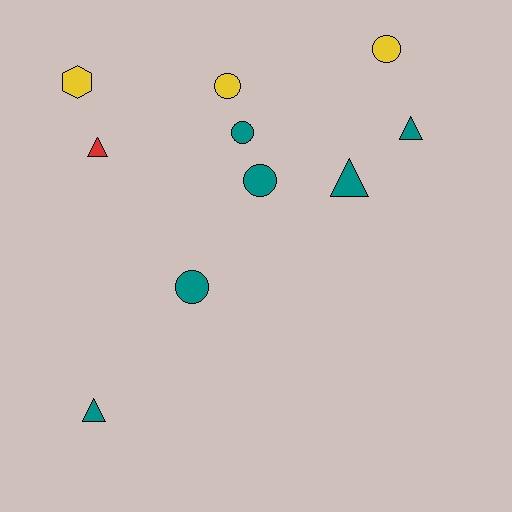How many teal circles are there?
There are 3 teal circles.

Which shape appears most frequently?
Circle, with 5 objects.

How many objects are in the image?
There are 10 objects.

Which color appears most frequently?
Teal, with 6 objects.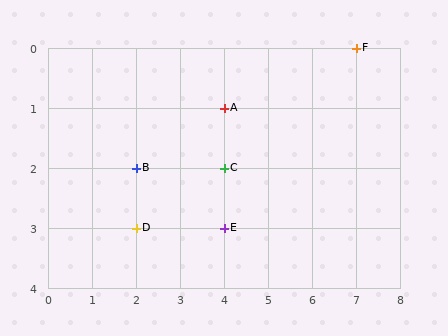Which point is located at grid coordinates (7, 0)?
Point F is at (7, 0).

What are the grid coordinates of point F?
Point F is at grid coordinates (7, 0).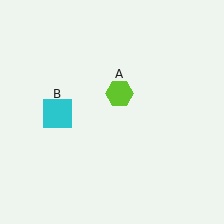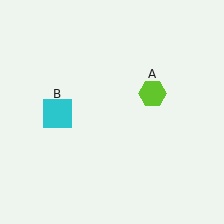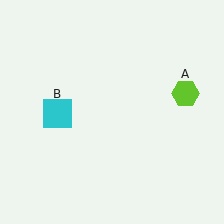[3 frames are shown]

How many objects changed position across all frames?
1 object changed position: lime hexagon (object A).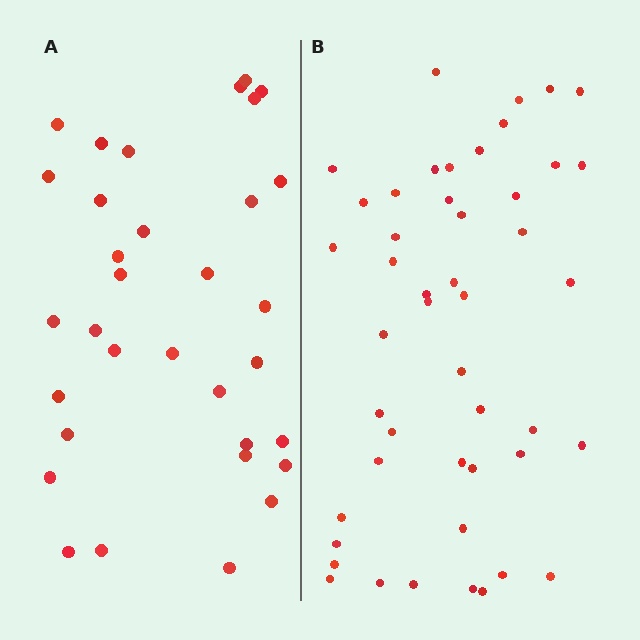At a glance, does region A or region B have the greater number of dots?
Region B (the right region) has more dots.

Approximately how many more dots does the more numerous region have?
Region B has approximately 15 more dots than region A.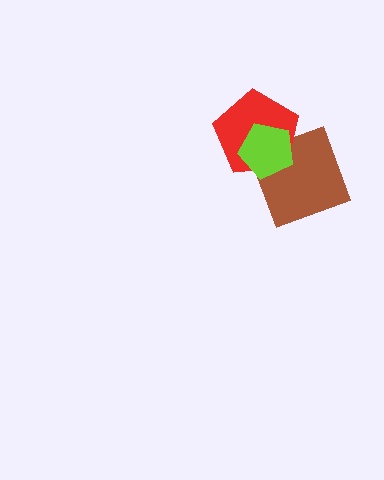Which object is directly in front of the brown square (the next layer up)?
The red pentagon is directly in front of the brown square.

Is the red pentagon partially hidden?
Yes, it is partially covered by another shape.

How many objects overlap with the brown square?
2 objects overlap with the brown square.